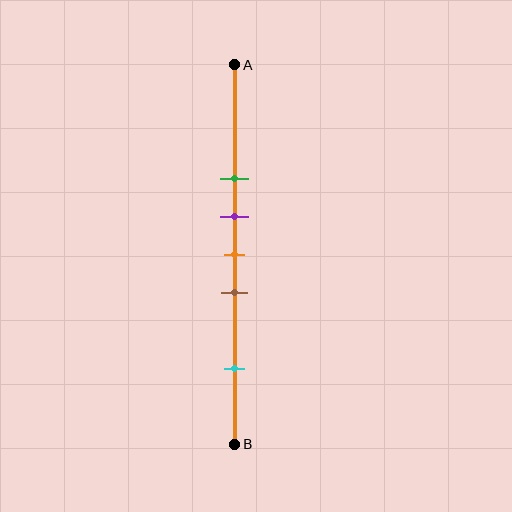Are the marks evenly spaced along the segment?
No, the marks are not evenly spaced.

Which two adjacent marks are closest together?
The purple and orange marks are the closest adjacent pair.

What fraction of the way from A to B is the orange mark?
The orange mark is approximately 50% (0.5) of the way from A to B.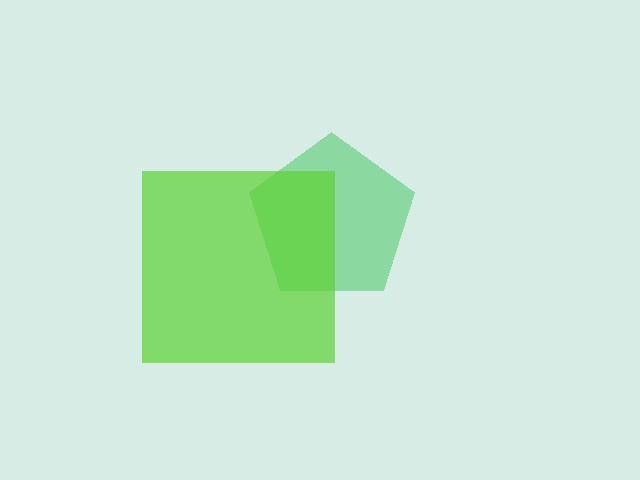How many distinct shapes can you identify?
There are 2 distinct shapes: a green pentagon, a lime square.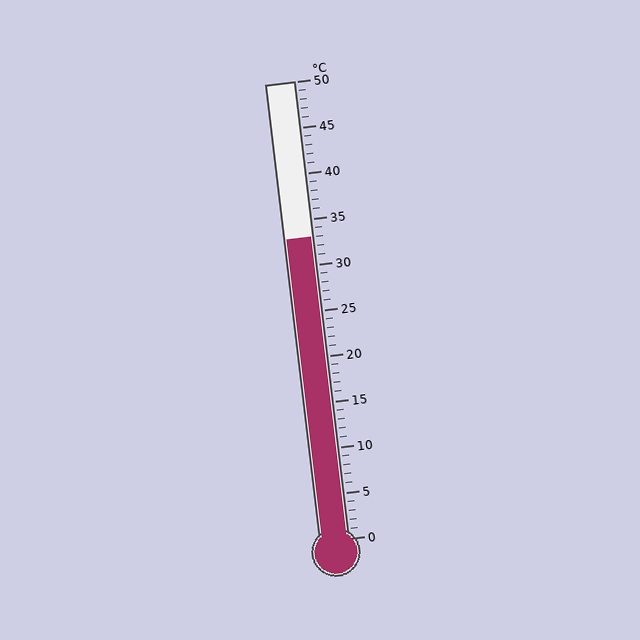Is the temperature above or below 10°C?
The temperature is above 10°C.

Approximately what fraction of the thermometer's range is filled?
The thermometer is filled to approximately 65% of its range.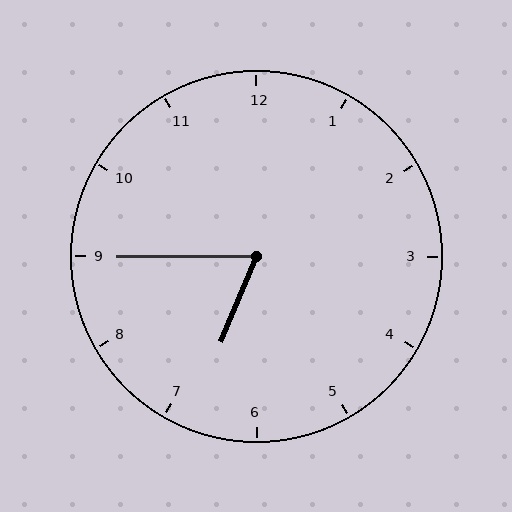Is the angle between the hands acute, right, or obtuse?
It is acute.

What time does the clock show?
6:45.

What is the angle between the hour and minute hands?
Approximately 68 degrees.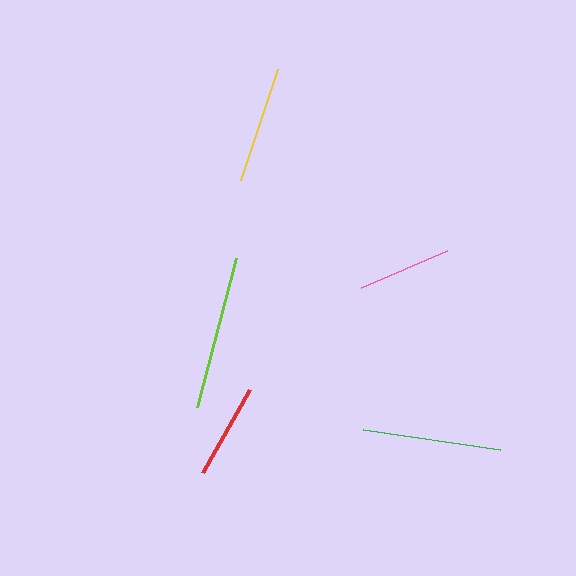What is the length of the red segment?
The red segment is approximately 96 pixels long.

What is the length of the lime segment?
The lime segment is approximately 153 pixels long.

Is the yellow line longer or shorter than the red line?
The yellow line is longer than the red line.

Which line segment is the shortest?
The pink line is the shortest at approximately 93 pixels.